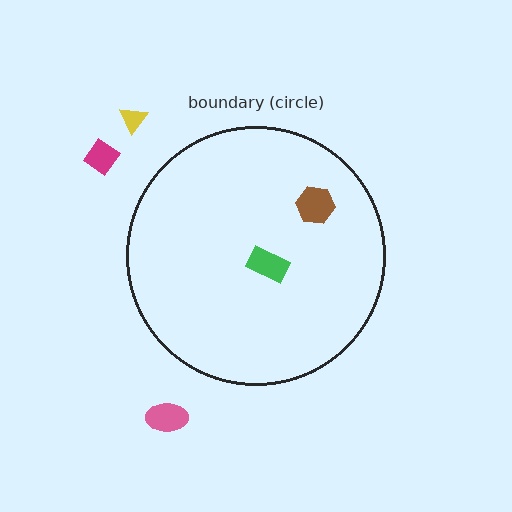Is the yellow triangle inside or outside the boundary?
Outside.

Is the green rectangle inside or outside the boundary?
Inside.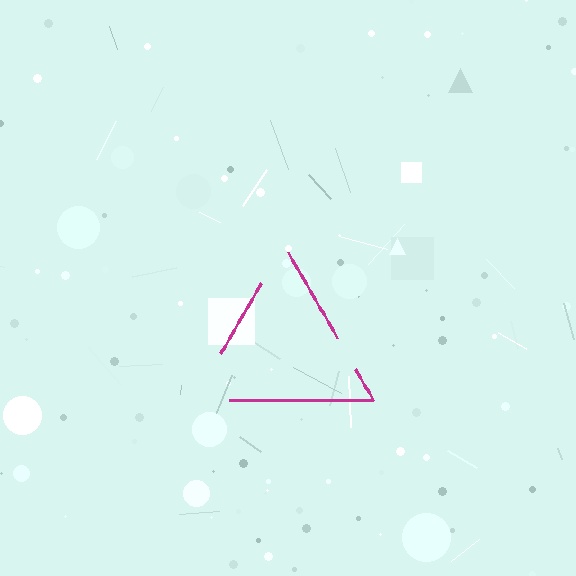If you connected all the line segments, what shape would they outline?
They would outline a triangle.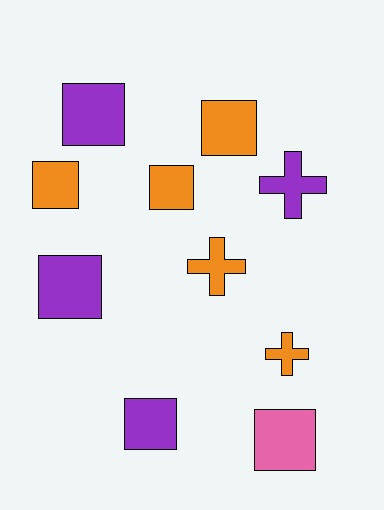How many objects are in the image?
There are 10 objects.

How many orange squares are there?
There are 3 orange squares.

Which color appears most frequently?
Orange, with 5 objects.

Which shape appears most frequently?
Square, with 7 objects.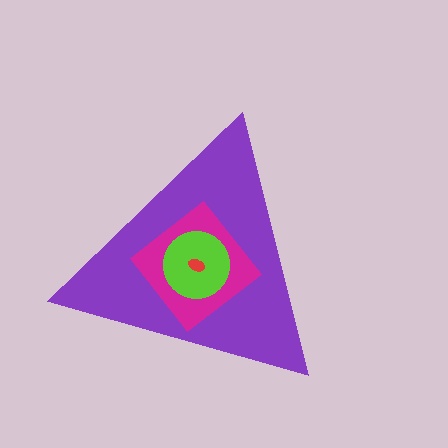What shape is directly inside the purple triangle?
The magenta diamond.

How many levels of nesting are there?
4.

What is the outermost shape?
The purple triangle.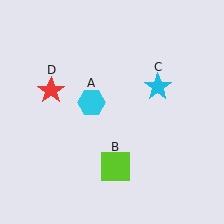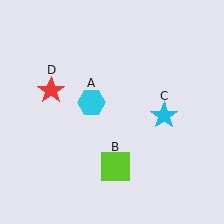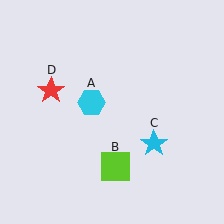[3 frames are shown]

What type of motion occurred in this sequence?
The cyan star (object C) rotated clockwise around the center of the scene.